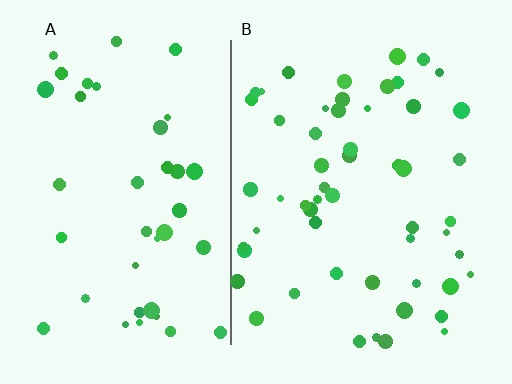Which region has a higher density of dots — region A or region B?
B (the right).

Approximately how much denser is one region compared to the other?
Approximately 1.4× — region B over region A.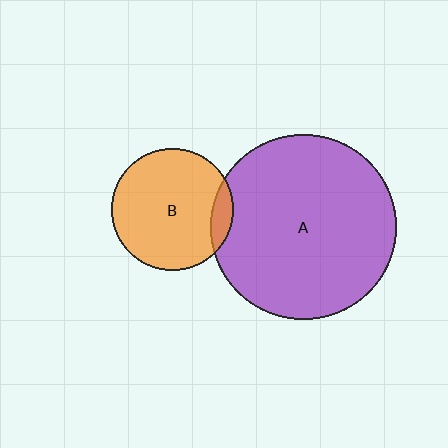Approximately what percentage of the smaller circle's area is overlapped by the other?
Approximately 10%.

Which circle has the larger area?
Circle A (purple).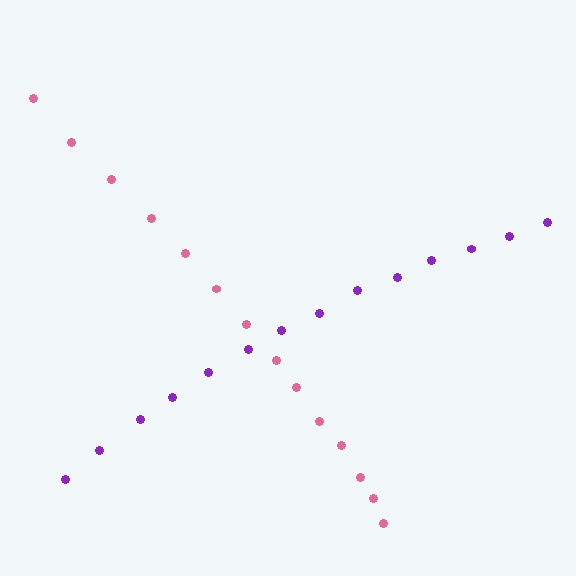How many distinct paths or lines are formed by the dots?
There are 2 distinct paths.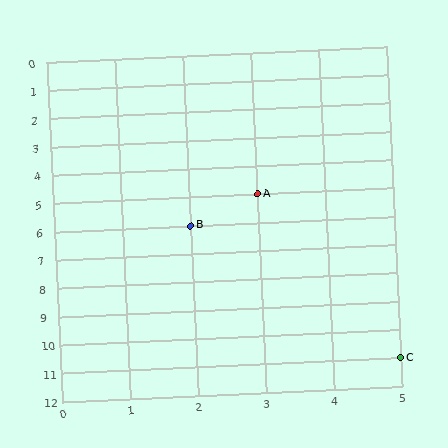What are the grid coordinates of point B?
Point B is at grid coordinates (2, 6).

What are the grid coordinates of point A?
Point A is at grid coordinates (3, 5).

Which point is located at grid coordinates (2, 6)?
Point B is at (2, 6).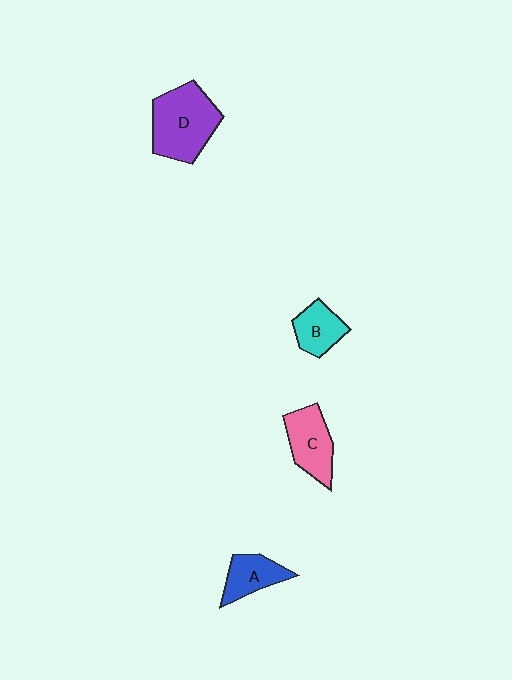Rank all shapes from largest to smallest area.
From largest to smallest: D (purple), C (pink), A (blue), B (cyan).